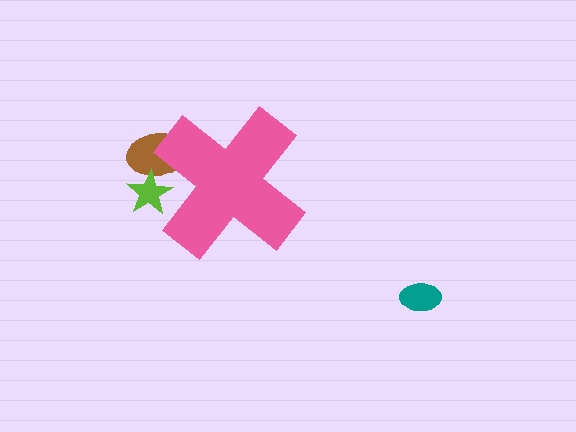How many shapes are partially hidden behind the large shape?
2 shapes are partially hidden.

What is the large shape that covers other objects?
A pink cross.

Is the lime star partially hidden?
Yes, the lime star is partially hidden behind the pink cross.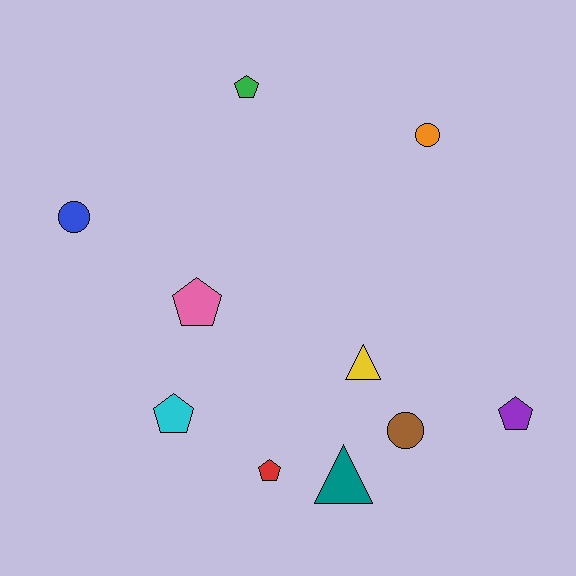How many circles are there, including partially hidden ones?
There are 3 circles.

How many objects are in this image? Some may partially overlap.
There are 10 objects.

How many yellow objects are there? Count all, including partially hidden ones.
There is 1 yellow object.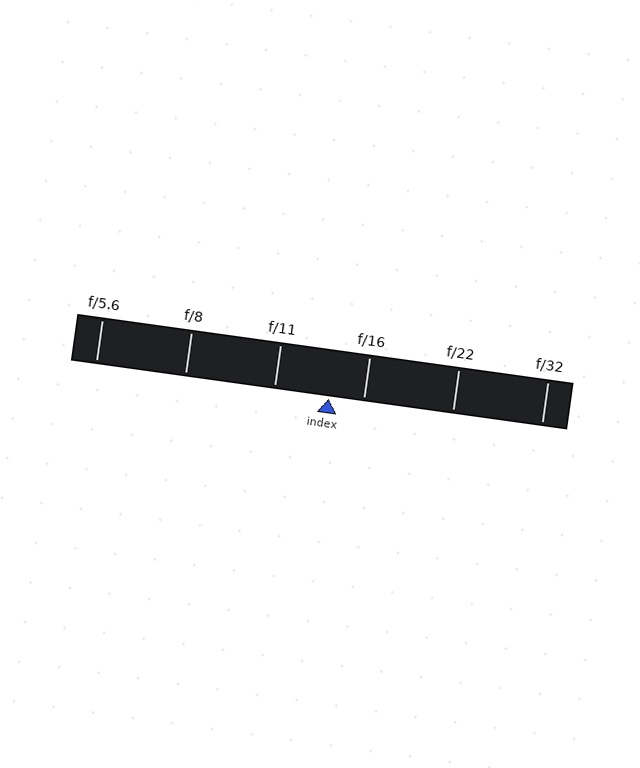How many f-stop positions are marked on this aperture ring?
There are 6 f-stop positions marked.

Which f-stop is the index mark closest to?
The index mark is closest to f/16.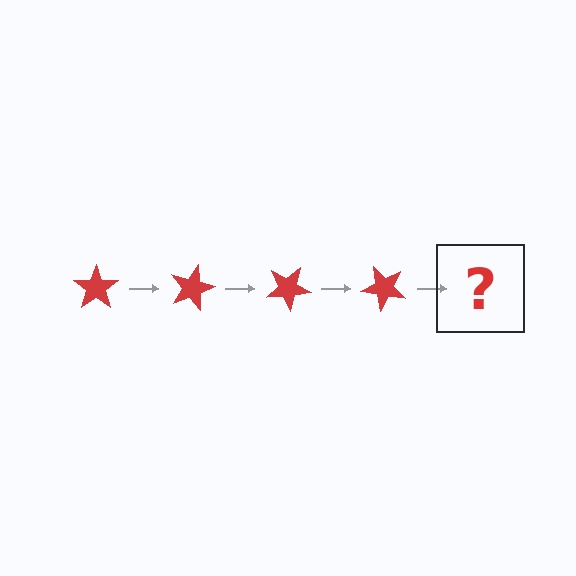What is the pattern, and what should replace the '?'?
The pattern is that the star rotates 15 degrees each step. The '?' should be a red star rotated 60 degrees.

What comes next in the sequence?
The next element should be a red star rotated 60 degrees.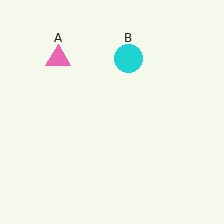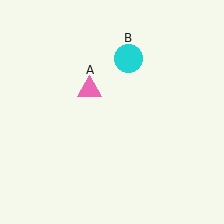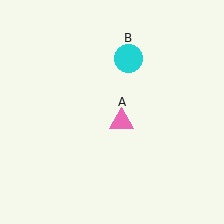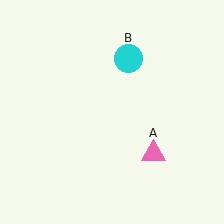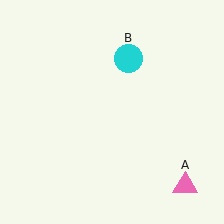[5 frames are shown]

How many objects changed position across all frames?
1 object changed position: pink triangle (object A).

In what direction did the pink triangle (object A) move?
The pink triangle (object A) moved down and to the right.